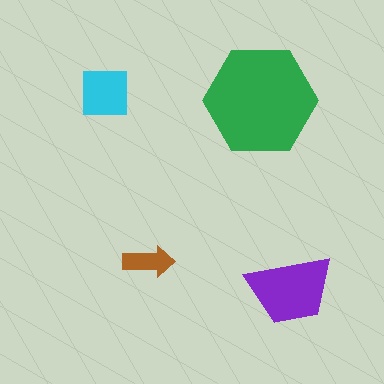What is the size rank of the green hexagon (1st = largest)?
1st.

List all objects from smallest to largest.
The brown arrow, the cyan square, the purple trapezoid, the green hexagon.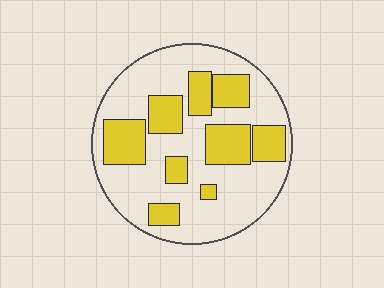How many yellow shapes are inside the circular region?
9.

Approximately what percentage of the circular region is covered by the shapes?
Approximately 35%.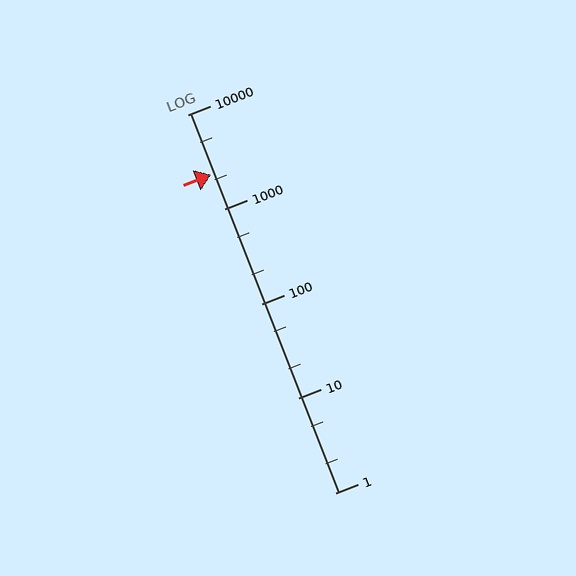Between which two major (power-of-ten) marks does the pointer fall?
The pointer is between 1000 and 10000.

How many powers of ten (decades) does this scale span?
The scale spans 4 decades, from 1 to 10000.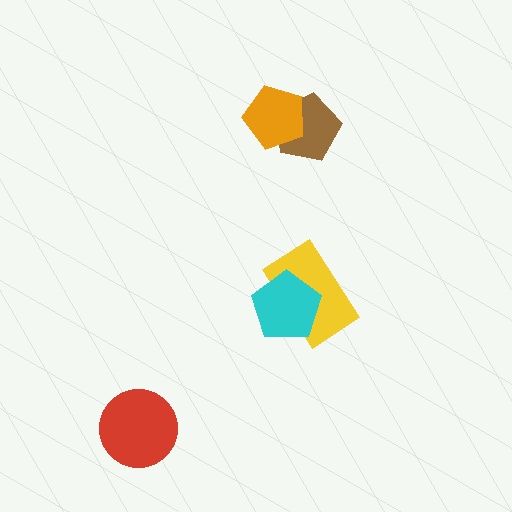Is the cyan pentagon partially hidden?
No, no other shape covers it.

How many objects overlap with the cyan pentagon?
1 object overlaps with the cyan pentagon.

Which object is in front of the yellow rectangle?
The cyan pentagon is in front of the yellow rectangle.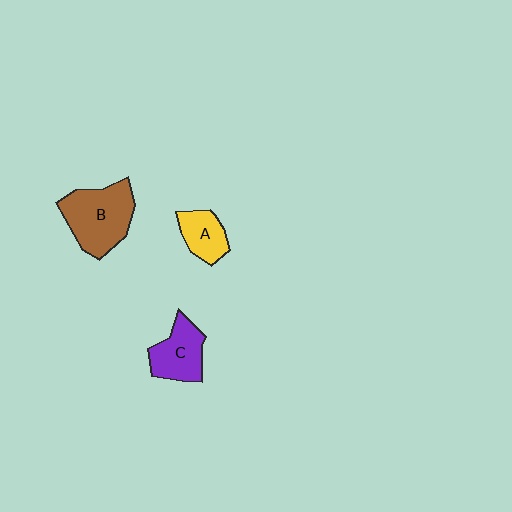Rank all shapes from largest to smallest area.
From largest to smallest: B (brown), C (purple), A (yellow).